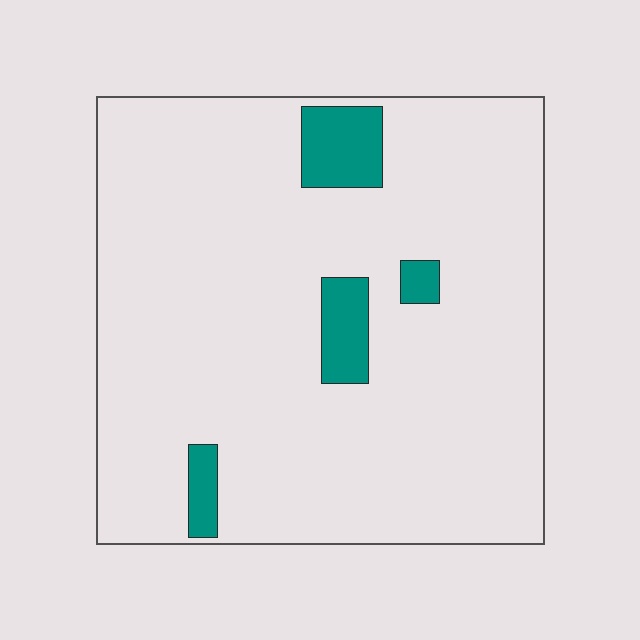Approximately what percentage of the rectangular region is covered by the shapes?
Approximately 10%.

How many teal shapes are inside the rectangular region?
4.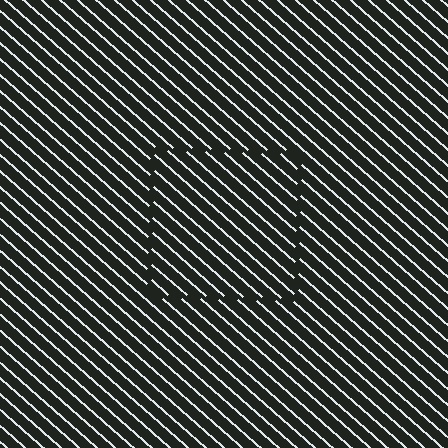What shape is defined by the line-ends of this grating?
An illusory square. The interior of the shape contains the same grating, shifted by half a period — the contour is defined by the phase discontinuity where line-ends from the inner and outer gratings abut.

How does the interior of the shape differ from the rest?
The interior of the shape contains the same grating, shifted by half a period — the contour is defined by the phase discontinuity where line-ends from the inner and outer gratings abut.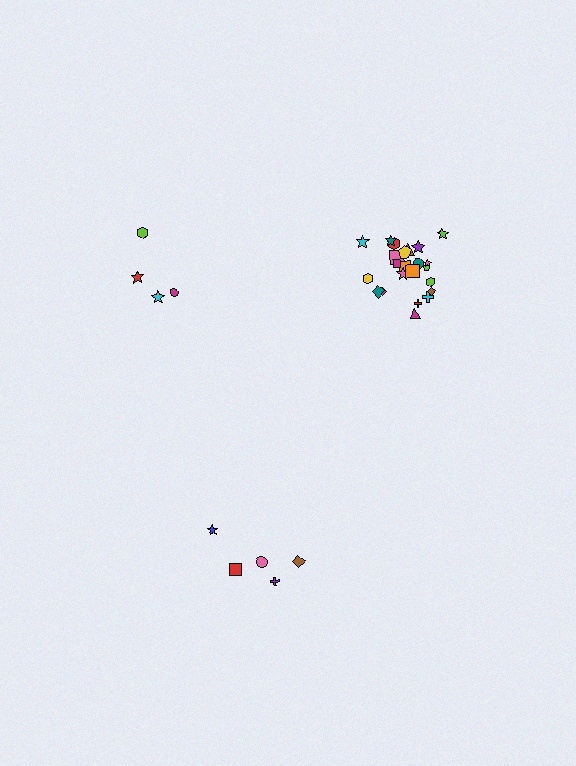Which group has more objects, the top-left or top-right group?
The top-right group.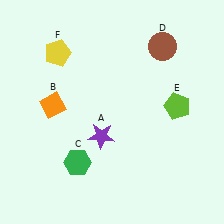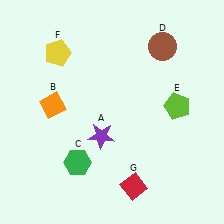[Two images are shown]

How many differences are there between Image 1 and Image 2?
There is 1 difference between the two images.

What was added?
A red diamond (G) was added in Image 2.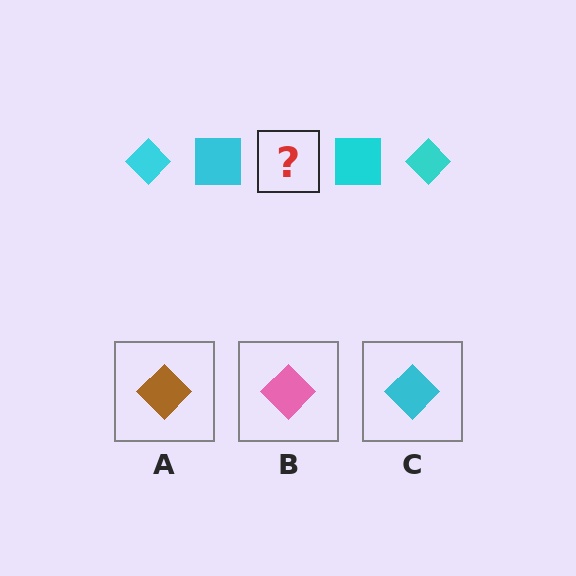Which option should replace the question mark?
Option C.